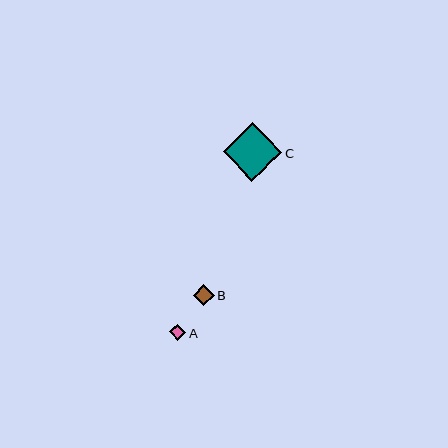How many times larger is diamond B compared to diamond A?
Diamond B is approximately 1.3 times the size of diamond A.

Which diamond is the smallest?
Diamond A is the smallest with a size of approximately 16 pixels.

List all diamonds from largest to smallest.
From largest to smallest: C, B, A.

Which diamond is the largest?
Diamond C is the largest with a size of approximately 58 pixels.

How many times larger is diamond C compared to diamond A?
Diamond C is approximately 3.6 times the size of diamond A.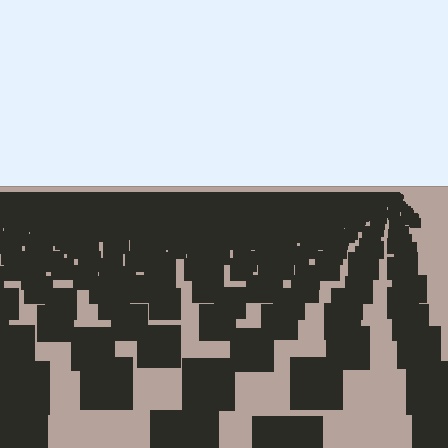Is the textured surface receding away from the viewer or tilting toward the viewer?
The surface is receding away from the viewer. Texture elements get smaller and denser toward the top.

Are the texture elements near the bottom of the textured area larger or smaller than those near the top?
Larger. Near the bottom, elements are closer to the viewer and appear at a bigger on-screen size.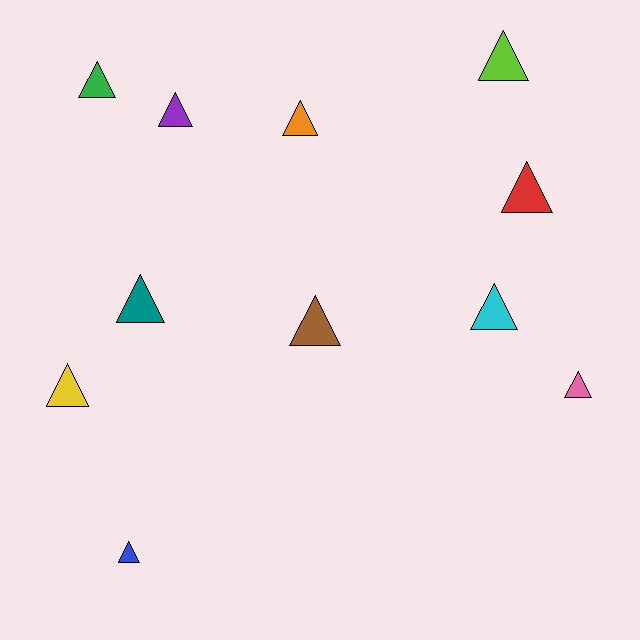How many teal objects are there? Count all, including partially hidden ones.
There is 1 teal object.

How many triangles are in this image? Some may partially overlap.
There are 11 triangles.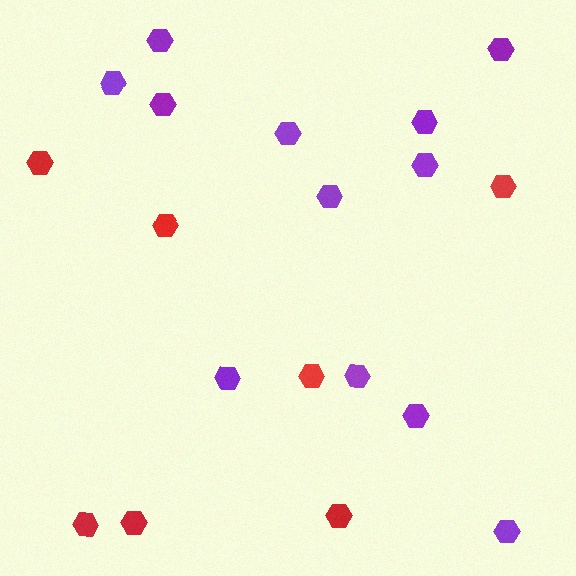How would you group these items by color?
There are 2 groups: one group of red hexagons (7) and one group of purple hexagons (12).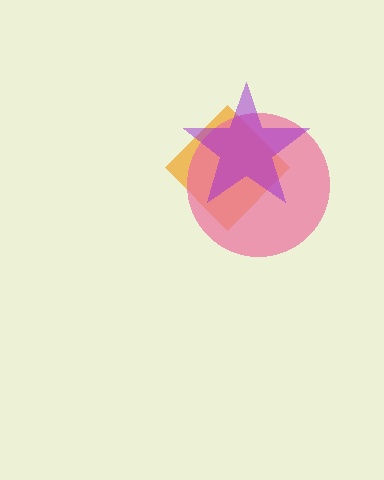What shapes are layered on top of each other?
The layered shapes are: an orange diamond, a pink circle, a purple star.